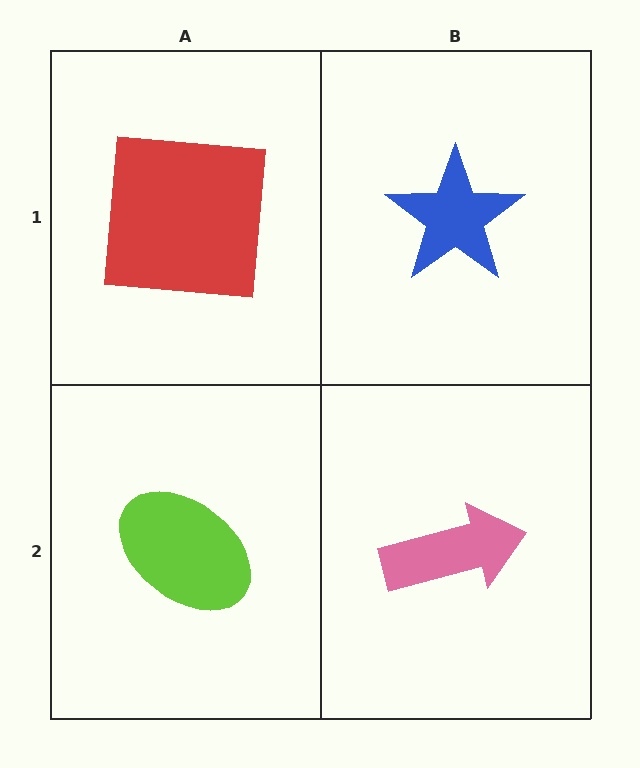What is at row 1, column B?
A blue star.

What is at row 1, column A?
A red square.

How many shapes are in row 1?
2 shapes.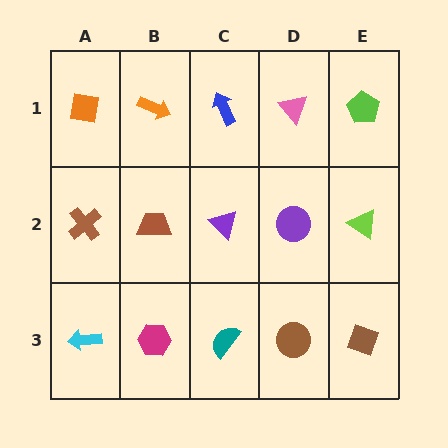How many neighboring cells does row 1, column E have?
2.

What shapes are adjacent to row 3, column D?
A purple circle (row 2, column D), a teal semicircle (row 3, column C), a brown diamond (row 3, column E).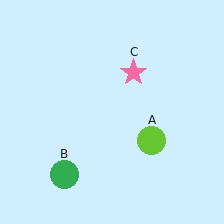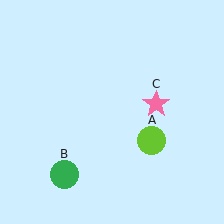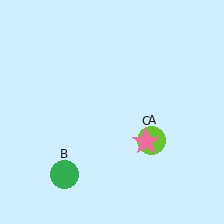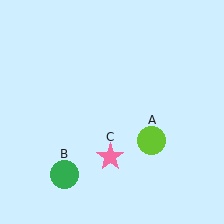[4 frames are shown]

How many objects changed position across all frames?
1 object changed position: pink star (object C).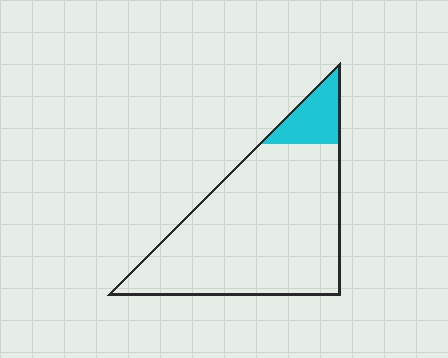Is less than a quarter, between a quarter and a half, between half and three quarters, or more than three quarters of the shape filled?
Less than a quarter.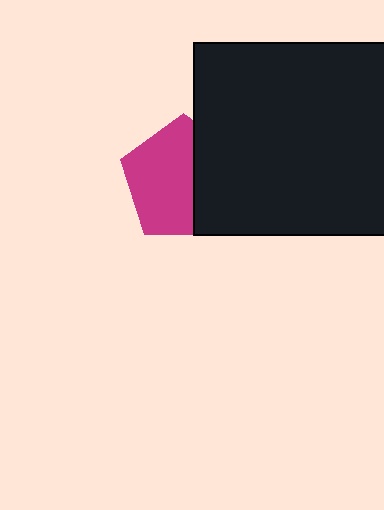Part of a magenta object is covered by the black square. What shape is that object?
It is a pentagon.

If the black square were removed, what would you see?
You would see the complete magenta pentagon.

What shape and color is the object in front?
The object in front is a black square.